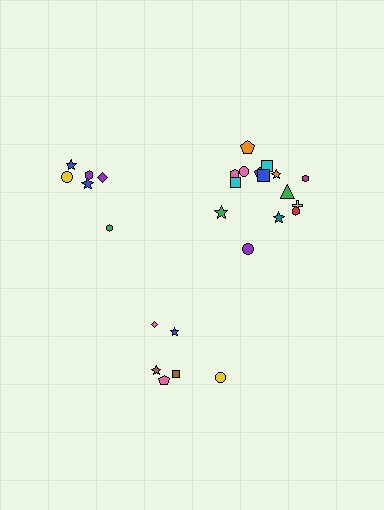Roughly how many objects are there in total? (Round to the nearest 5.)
Roughly 25 objects in total.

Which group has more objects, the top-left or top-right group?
The top-right group.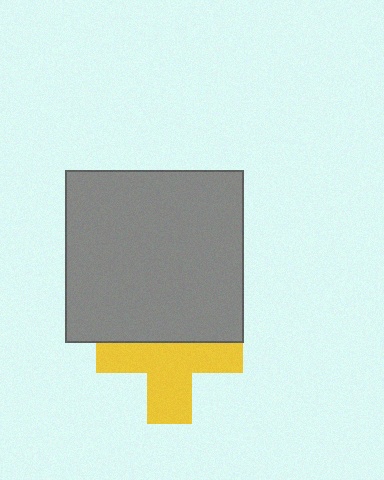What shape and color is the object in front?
The object in front is a gray rectangle.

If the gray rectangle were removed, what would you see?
You would see the complete yellow cross.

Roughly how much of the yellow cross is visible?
About half of it is visible (roughly 59%).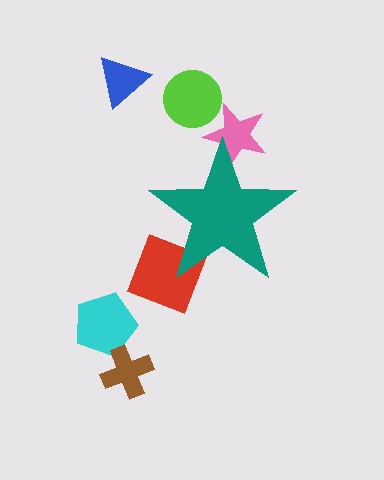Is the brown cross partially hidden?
No, the brown cross is fully visible.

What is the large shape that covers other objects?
A teal star.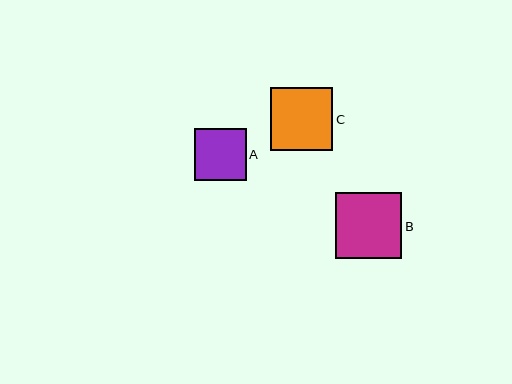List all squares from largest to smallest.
From largest to smallest: B, C, A.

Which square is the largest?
Square B is the largest with a size of approximately 66 pixels.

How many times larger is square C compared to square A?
Square C is approximately 1.2 times the size of square A.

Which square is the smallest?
Square A is the smallest with a size of approximately 52 pixels.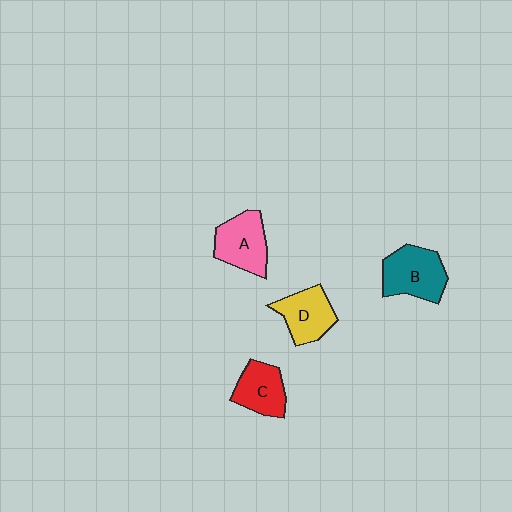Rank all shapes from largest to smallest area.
From largest to smallest: B (teal), A (pink), D (yellow), C (red).